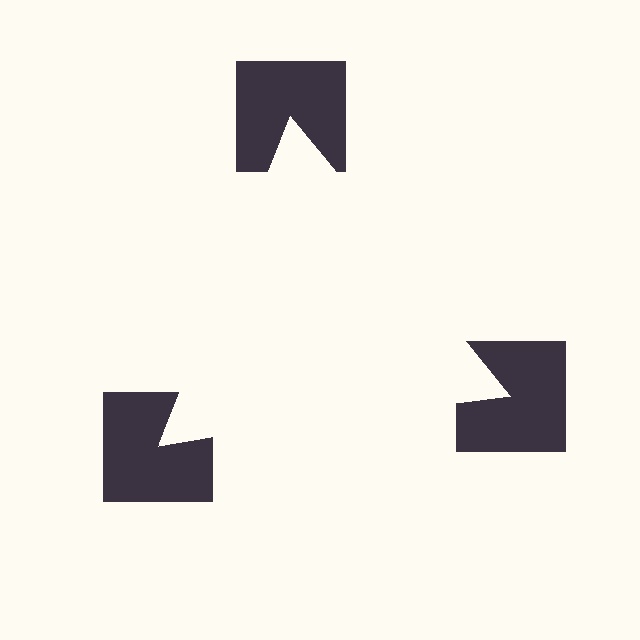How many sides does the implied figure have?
3 sides.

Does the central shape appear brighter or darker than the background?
It typically appears slightly brighter than the background, even though no actual brightness change is drawn.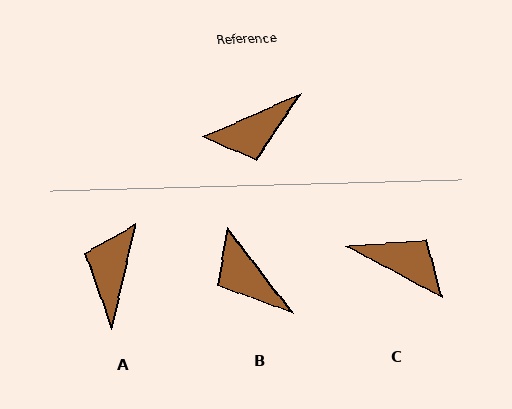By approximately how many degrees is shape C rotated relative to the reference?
Approximately 128 degrees counter-clockwise.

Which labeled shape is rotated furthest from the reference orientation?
C, about 128 degrees away.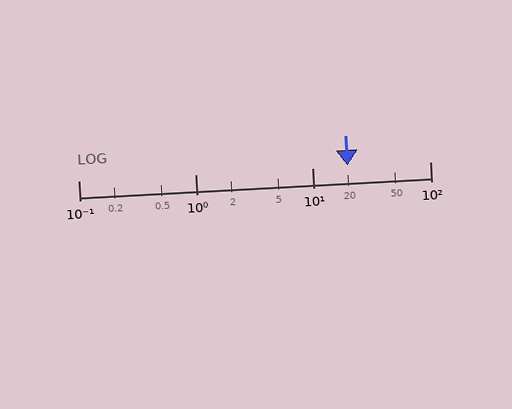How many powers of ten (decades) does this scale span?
The scale spans 3 decades, from 0.1 to 100.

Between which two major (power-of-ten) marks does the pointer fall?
The pointer is between 10 and 100.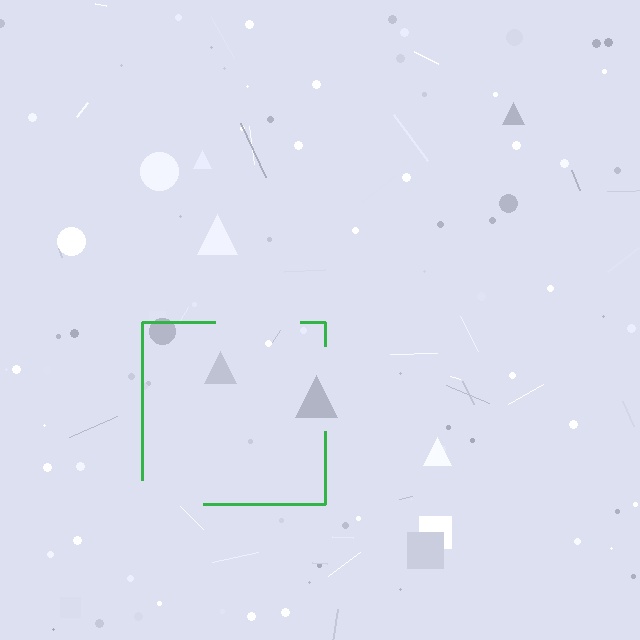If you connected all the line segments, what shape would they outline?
They would outline a square.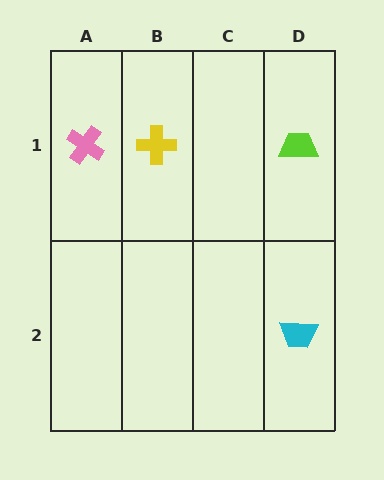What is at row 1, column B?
A yellow cross.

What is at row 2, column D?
A cyan trapezoid.